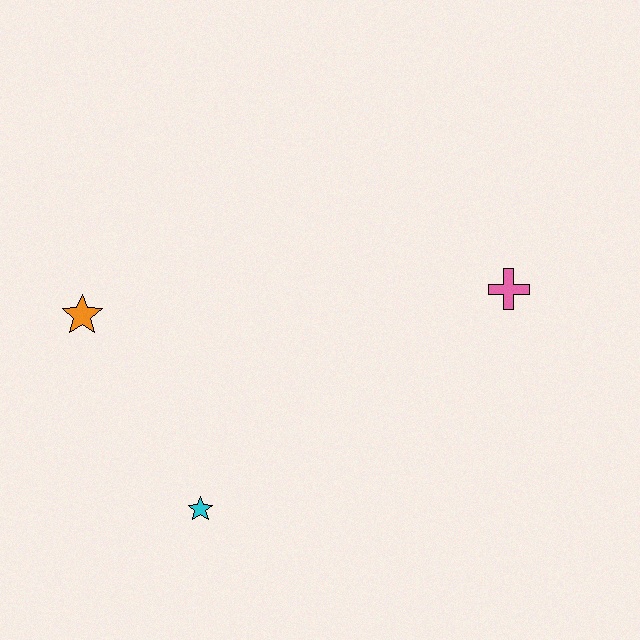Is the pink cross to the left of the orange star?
No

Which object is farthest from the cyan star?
The pink cross is farthest from the cyan star.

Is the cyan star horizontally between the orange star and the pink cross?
Yes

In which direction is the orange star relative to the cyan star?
The orange star is above the cyan star.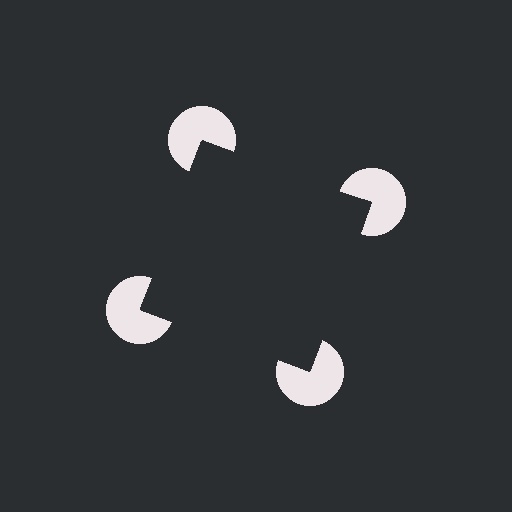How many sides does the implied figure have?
4 sides.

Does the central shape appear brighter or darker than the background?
It typically appears slightly darker than the background, even though no actual brightness change is drawn.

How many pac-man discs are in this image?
There are 4 — one at each vertex of the illusory square.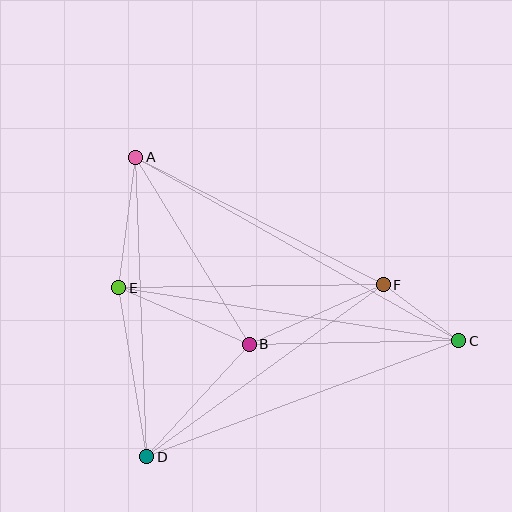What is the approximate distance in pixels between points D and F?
The distance between D and F is approximately 293 pixels.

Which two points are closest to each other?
Points C and F are closest to each other.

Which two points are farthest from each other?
Points A and C are farthest from each other.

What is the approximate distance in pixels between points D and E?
The distance between D and E is approximately 171 pixels.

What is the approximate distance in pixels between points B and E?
The distance between B and E is approximately 142 pixels.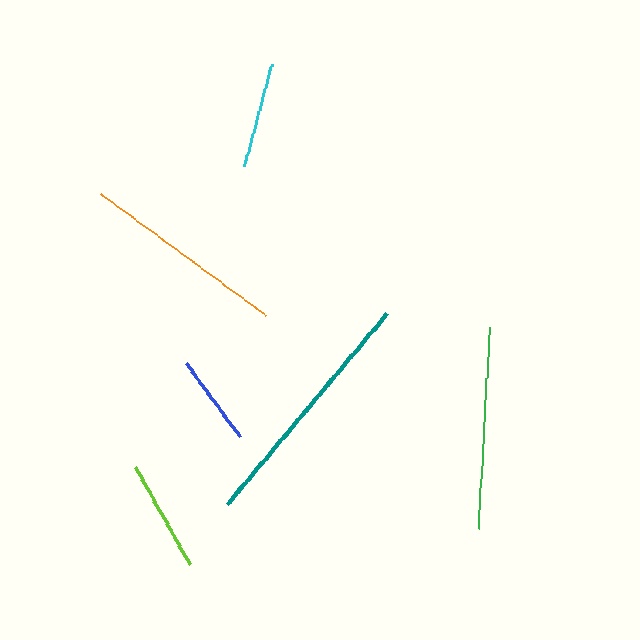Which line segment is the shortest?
The blue line is the shortest at approximately 91 pixels.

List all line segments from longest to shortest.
From longest to shortest: teal, orange, green, lime, cyan, blue.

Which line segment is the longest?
The teal line is the longest at approximately 250 pixels.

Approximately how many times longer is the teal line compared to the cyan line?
The teal line is approximately 2.4 times the length of the cyan line.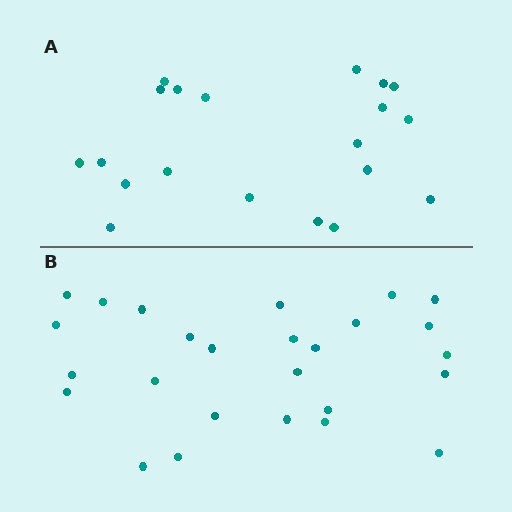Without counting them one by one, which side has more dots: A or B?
Region B (the bottom region) has more dots.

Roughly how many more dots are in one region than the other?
Region B has about 6 more dots than region A.